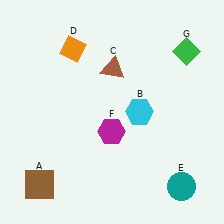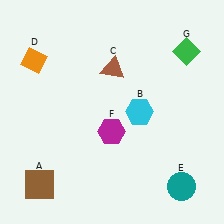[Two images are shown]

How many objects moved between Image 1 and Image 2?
1 object moved between the two images.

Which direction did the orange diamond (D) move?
The orange diamond (D) moved left.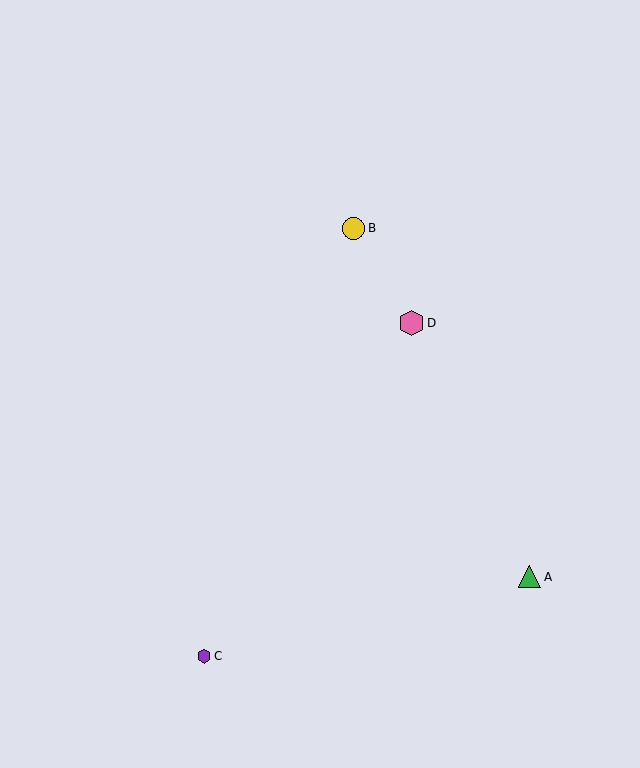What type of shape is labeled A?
Shape A is a green triangle.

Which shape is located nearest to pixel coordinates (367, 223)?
The yellow circle (labeled B) at (354, 228) is nearest to that location.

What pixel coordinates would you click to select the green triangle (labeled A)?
Click at (530, 577) to select the green triangle A.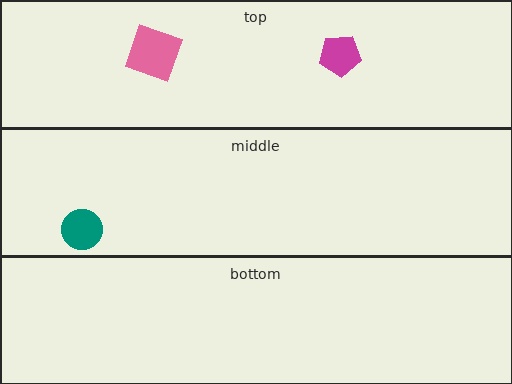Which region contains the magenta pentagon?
The top region.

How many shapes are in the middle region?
1.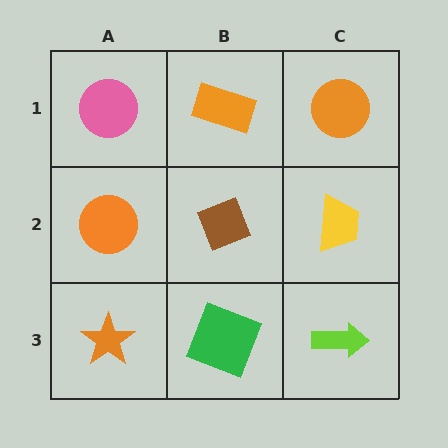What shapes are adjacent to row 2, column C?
An orange circle (row 1, column C), a lime arrow (row 3, column C), a brown diamond (row 2, column B).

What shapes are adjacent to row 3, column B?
A brown diamond (row 2, column B), an orange star (row 3, column A), a lime arrow (row 3, column C).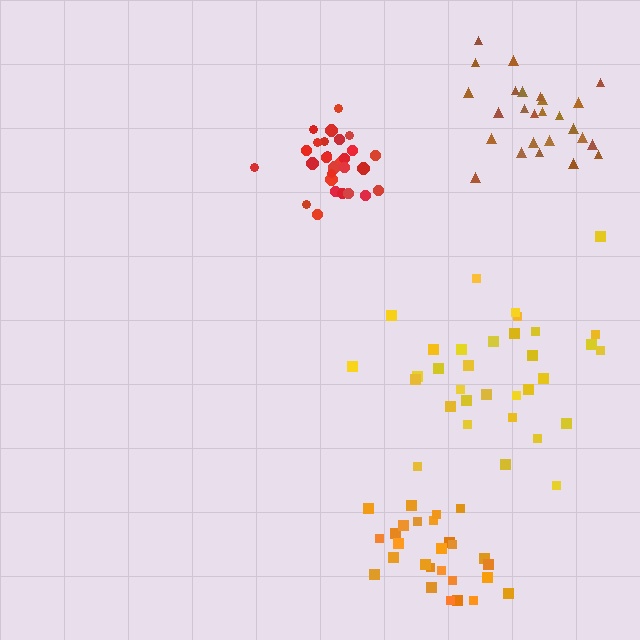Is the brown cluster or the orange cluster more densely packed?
Brown.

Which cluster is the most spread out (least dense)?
Yellow.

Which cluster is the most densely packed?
Red.